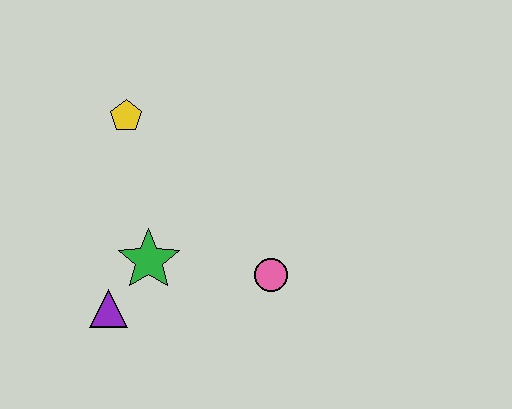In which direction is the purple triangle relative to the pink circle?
The purple triangle is to the left of the pink circle.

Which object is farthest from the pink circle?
The yellow pentagon is farthest from the pink circle.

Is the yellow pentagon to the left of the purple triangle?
No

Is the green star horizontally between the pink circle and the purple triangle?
Yes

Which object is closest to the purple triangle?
The green star is closest to the purple triangle.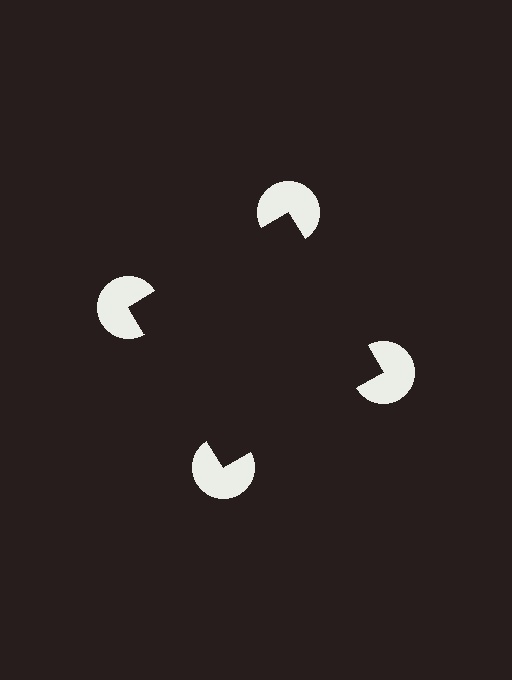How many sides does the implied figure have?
4 sides.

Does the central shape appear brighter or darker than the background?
It typically appears slightly darker than the background, even though no actual brightness change is drawn.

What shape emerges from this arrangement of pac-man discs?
An illusory square — its edges are inferred from the aligned wedge cuts in the pac-man discs, not physically drawn.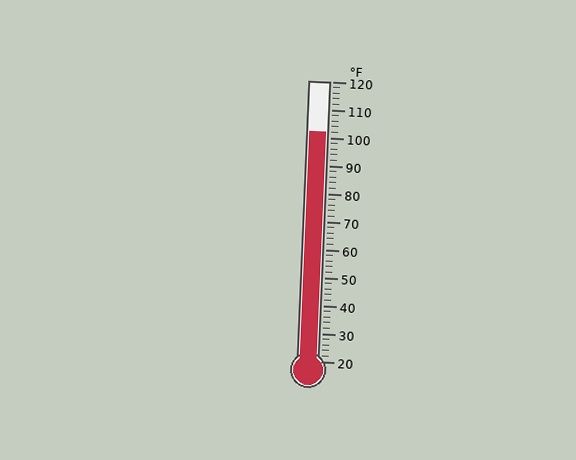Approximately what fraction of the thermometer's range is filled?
The thermometer is filled to approximately 80% of its range.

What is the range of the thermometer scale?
The thermometer scale ranges from 20°F to 120°F.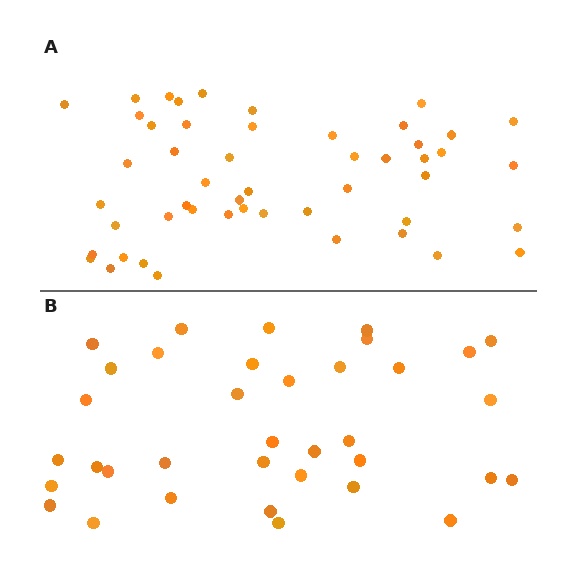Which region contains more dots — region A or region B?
Region A (the top region) has more dots.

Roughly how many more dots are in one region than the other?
Region A has approximately 15 more dots than region B.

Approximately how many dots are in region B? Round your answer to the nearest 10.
About 40 dots. (The exact count is 36, which rounds to 40.)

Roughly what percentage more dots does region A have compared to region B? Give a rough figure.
About 40% more.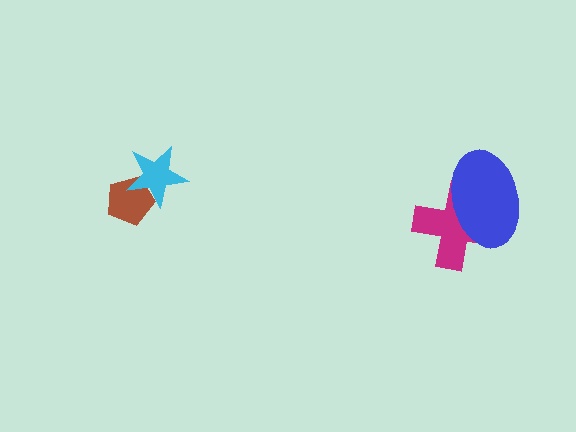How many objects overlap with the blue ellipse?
1 object overlaps with the blue ellipse.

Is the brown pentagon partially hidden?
Yes, it is partially covered by another shape.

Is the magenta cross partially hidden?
Yes, it is partially covered by another shape.